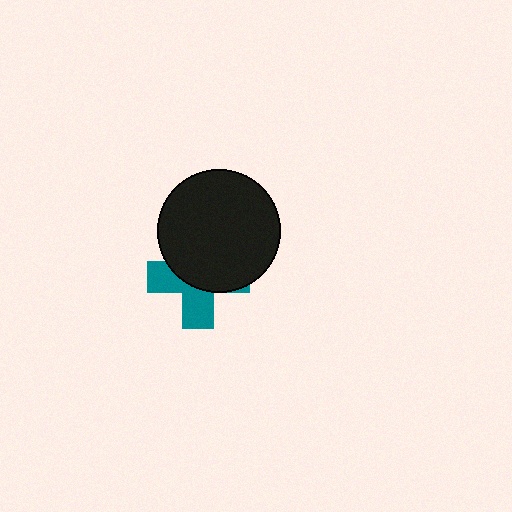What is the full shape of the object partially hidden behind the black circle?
The partially hidden object is a teal cross.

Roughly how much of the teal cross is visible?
A small part of it is visible (roughly 42%).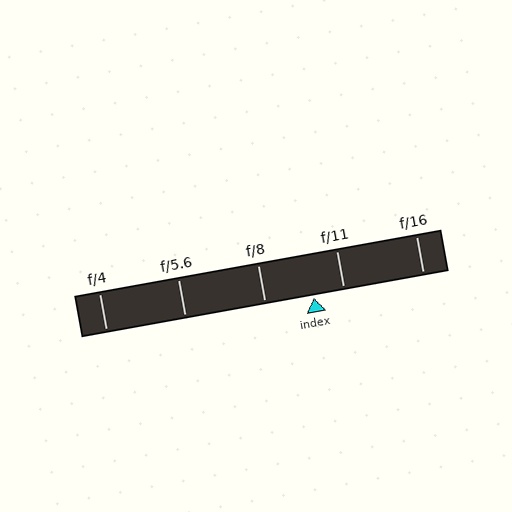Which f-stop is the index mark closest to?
The index mark is closest to f/11.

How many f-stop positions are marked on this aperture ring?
There are 5 f-stop positions marked.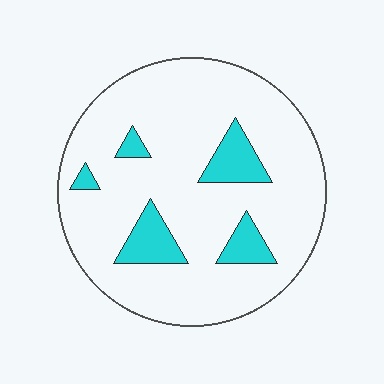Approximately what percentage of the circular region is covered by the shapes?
Approximately 15%.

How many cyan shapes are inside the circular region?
5.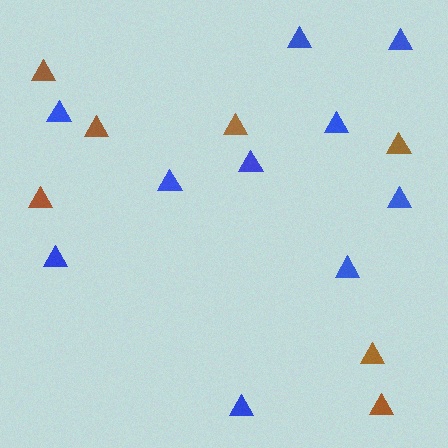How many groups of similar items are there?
There are 2 groups: one group of brown triangles (7) and one group of blue triangles (10).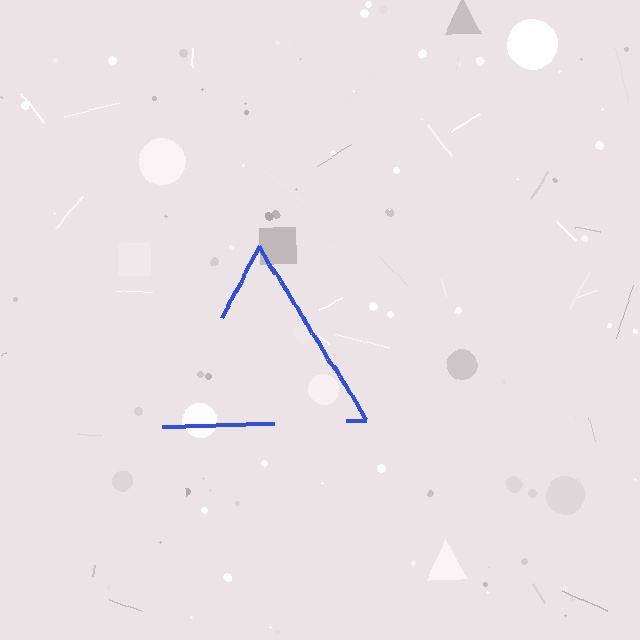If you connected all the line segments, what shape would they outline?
They would outline a triangle.